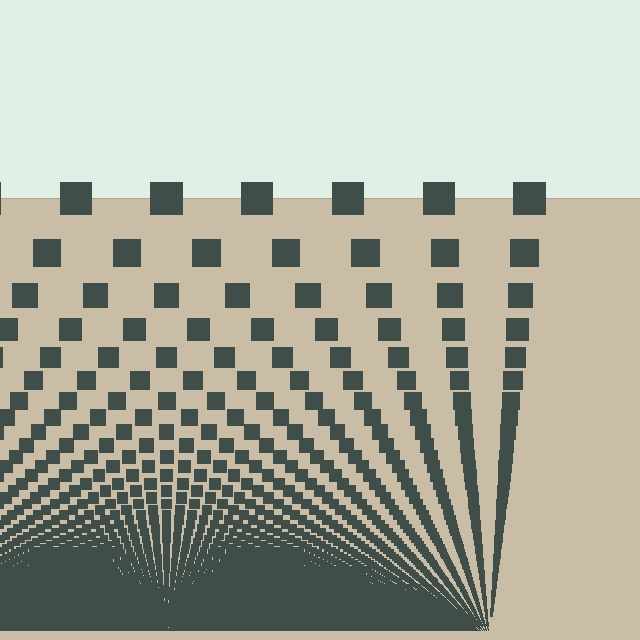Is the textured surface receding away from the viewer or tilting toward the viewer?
The surface appears to tilt toward the viewer. Texture elements get larger and sparser toward the top.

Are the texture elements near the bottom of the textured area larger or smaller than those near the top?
Smaller. The gradient is inverted — elements near the bottom are smaller and denser.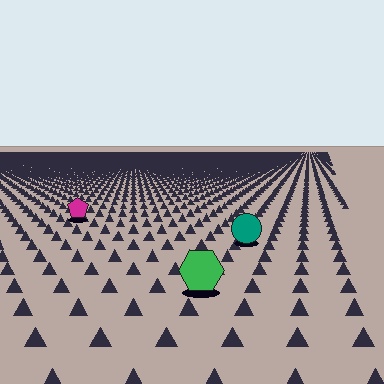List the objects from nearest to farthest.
From nearest to farthest: the green hexagon, the teal circle, the magenta pentagon.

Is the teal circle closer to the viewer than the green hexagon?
No. The green hexagon is closer — you can tell from the texture gradient: the ground texture is coarser near it.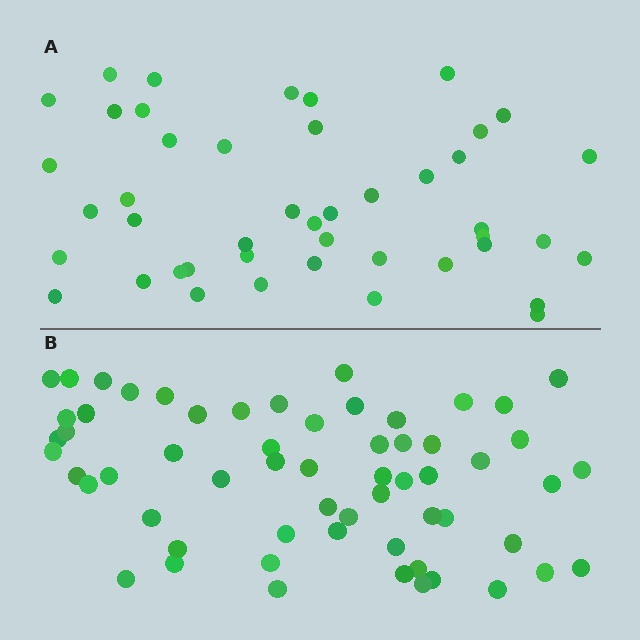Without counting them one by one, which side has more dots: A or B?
Region B (the bottom region) has more dots.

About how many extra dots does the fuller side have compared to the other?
Region B has approximately 15 more dots than region A.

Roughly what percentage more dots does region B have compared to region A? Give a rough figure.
About 35% more.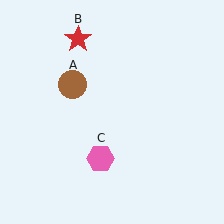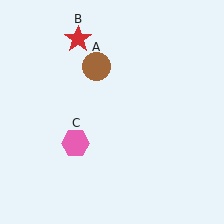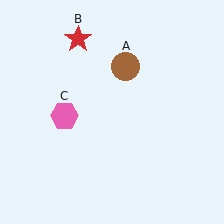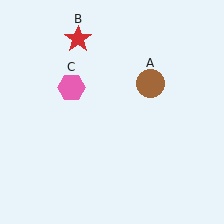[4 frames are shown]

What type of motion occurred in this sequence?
The brown circle (object A), pink hexagon (object C) rotated clockwise around the center of the scene.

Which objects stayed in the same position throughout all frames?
Red star (object B) remained stationary.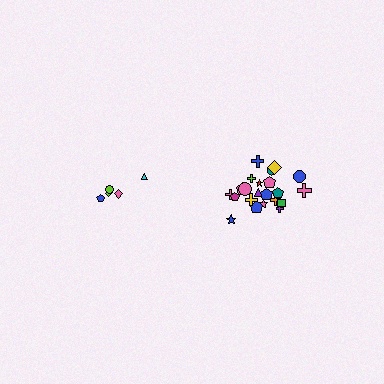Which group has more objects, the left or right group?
The right group.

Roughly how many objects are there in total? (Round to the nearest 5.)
Roughly 25 objects in total.